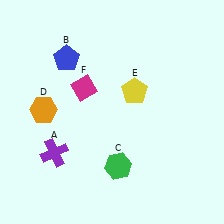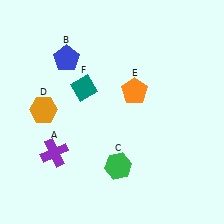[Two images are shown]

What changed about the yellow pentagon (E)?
In Image 1, E is yellow. In Image 2, it changed to orange.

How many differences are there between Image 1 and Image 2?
There are 2 differences between the two images.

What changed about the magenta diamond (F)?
In Image 1, F is magenta. In Image 2, it changed to teal.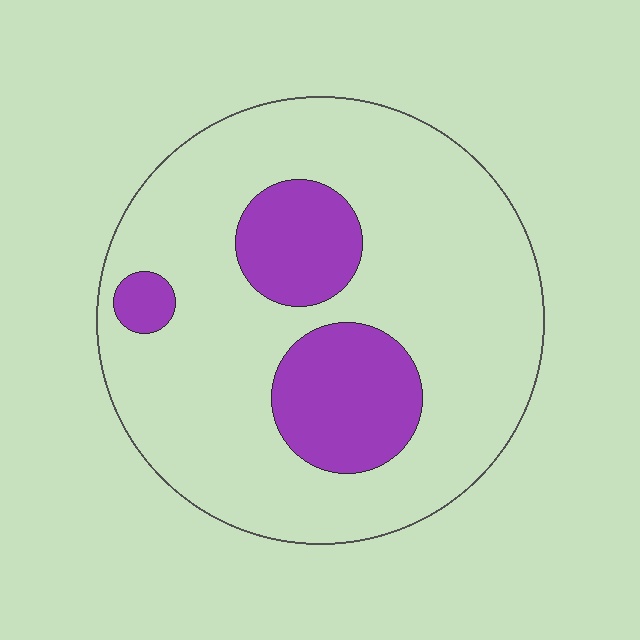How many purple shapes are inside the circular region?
3.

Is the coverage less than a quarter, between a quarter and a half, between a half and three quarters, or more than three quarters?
Less than a quarter.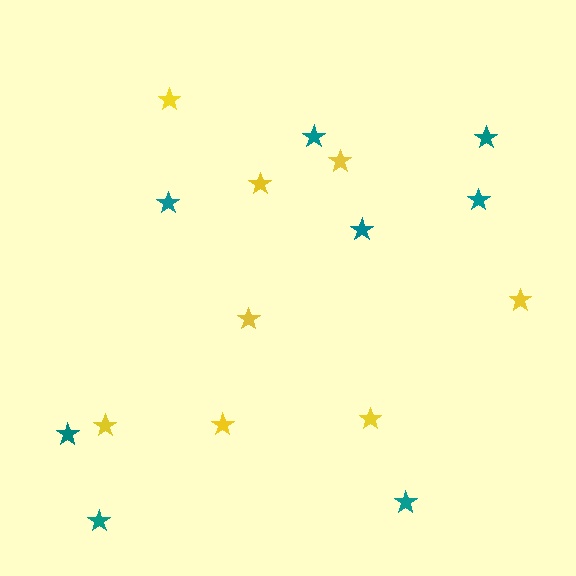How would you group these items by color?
There are 2 groups: one group of teal stars (8) and one group of yellow stars (8).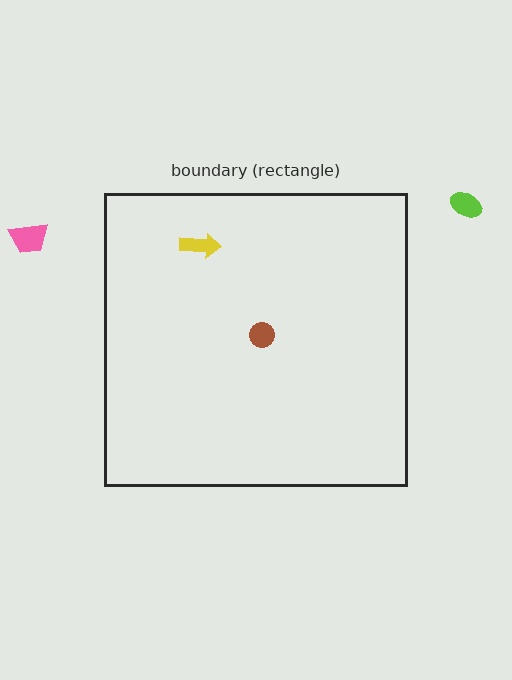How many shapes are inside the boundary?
2 inside, 2 outside.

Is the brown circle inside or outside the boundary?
Inside.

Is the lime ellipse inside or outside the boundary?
Outside.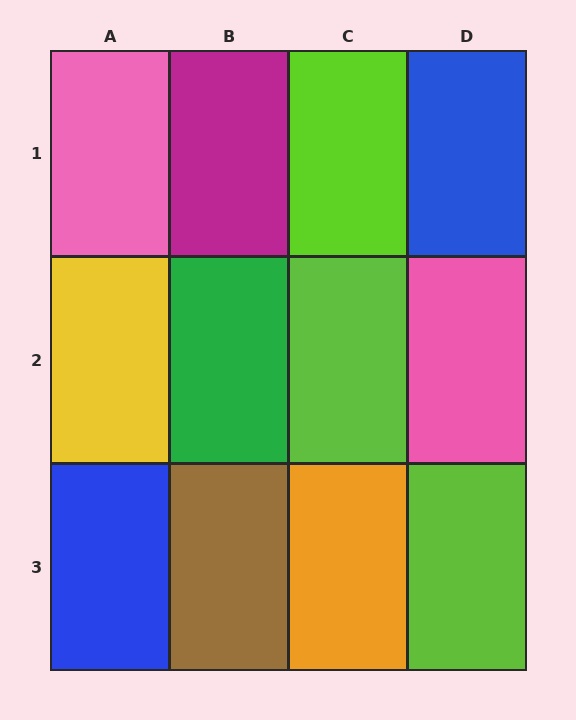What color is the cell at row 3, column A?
Blue.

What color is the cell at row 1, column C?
Lime.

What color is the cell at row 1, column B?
Magenta.